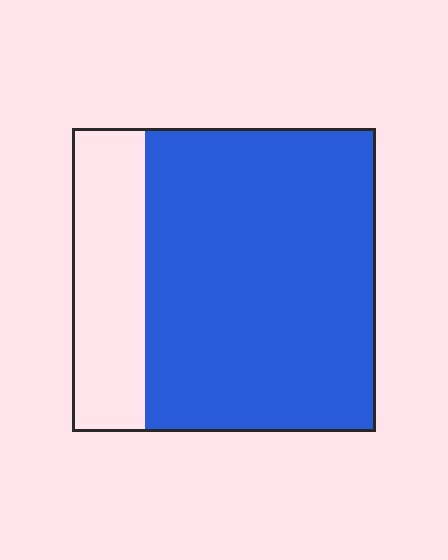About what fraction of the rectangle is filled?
About three quarters (3/4).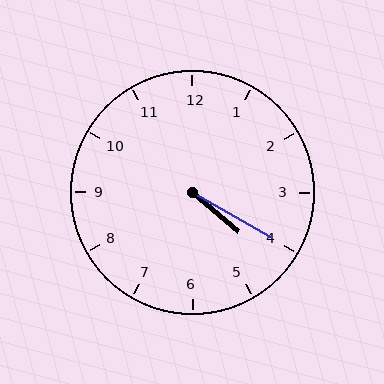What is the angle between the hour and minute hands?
Approximately 10 degrees.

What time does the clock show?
4:20.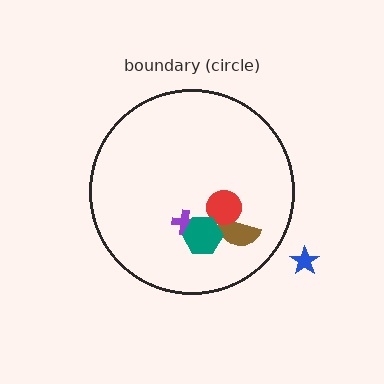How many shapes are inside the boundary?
4 inside, 1 outside.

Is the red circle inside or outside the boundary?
Inside.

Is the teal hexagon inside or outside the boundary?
Inside.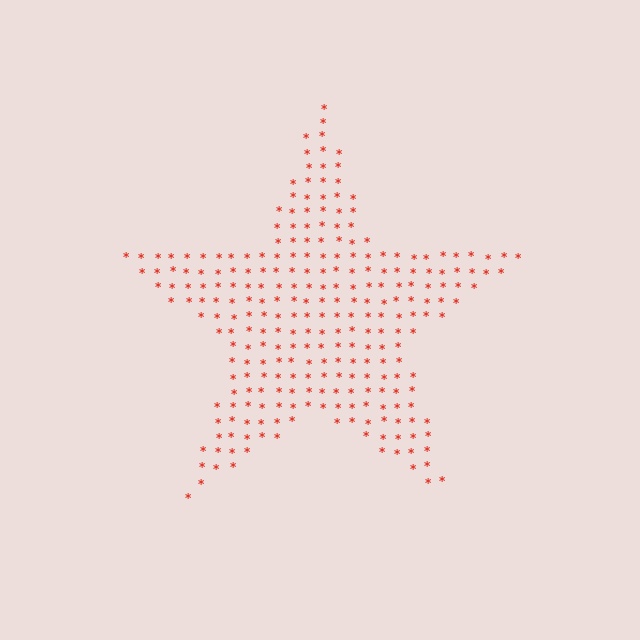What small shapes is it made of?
It is made of small asterisks.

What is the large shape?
The large shape is a star.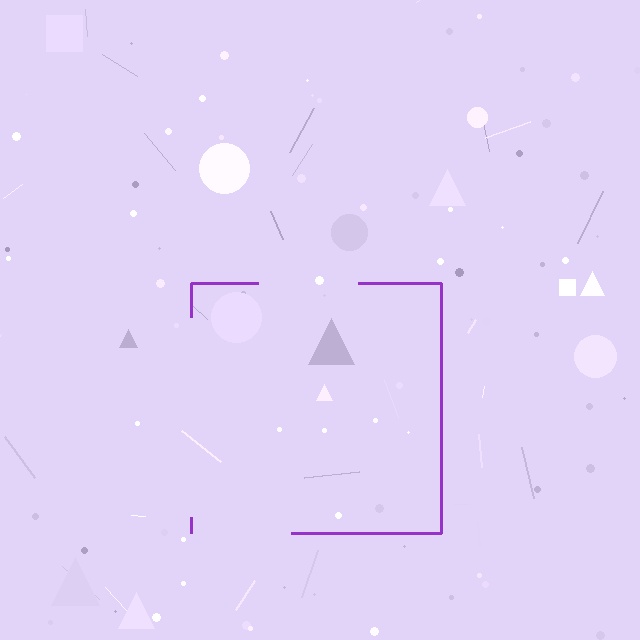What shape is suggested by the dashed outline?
The dashed outline suggests a square.